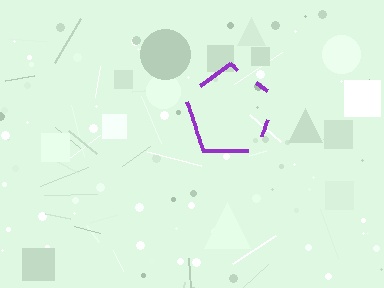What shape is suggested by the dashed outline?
The dashed outline suggests a pentagon.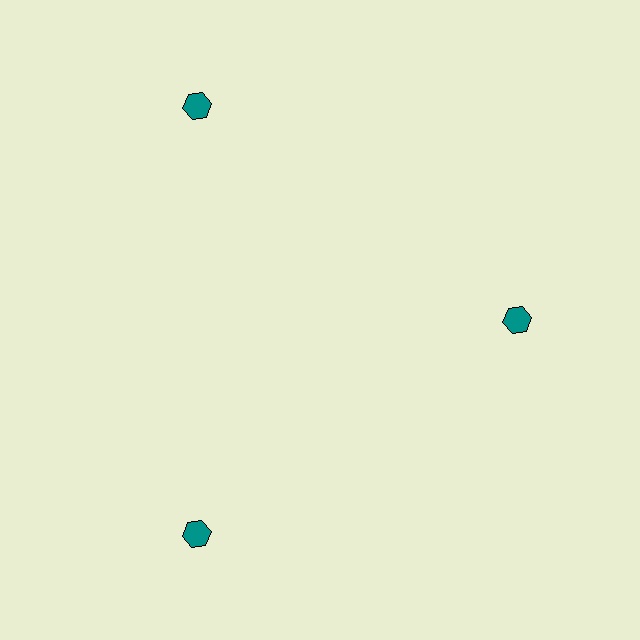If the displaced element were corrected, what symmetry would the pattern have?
It would have 3-fold rotational symmetry — the pattern would map onto itself every 120 degrees.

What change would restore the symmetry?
The symmetry would be restored by moving it outward, back onto the ring so that all 3 hexagons sit at equal angles and equal distance from the center.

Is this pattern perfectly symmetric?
No. The 3 teal hexagons are arranged in a ring, but one element near the 3 o'clock position is pulled inward toward the center, breaking the 3-fold rotational symmetry.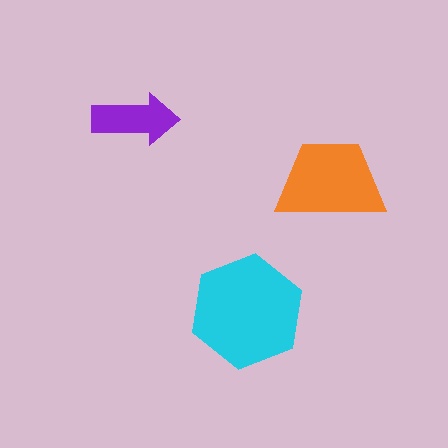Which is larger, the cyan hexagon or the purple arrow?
The cyan hexagon.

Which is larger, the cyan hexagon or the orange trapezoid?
The cyan hexagon.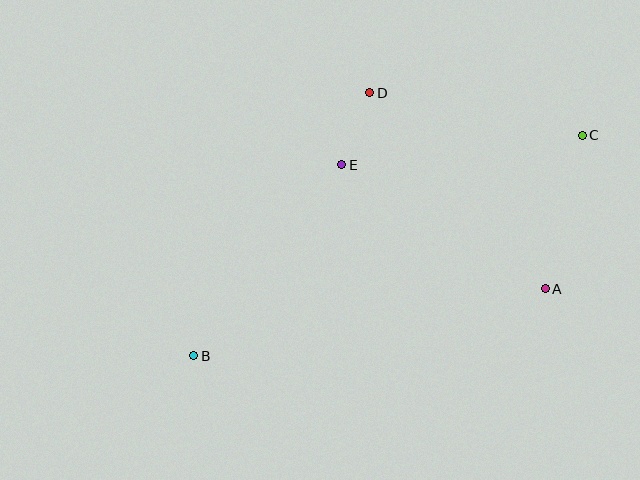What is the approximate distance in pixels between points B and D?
The distance between B and D is approximately 317 pixels.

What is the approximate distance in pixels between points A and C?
The distance between A and C is approximately 158 pixels.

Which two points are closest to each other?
Points D and E are closest to each other.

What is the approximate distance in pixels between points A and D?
The distance between A and D is approximately 263 pixels.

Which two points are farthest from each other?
Points B and C are farthest from each other.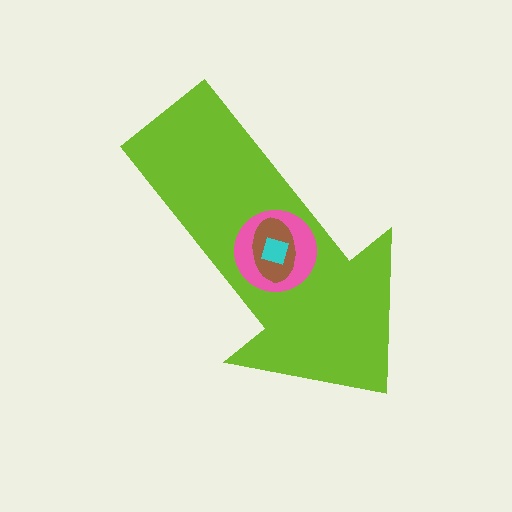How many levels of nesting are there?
4.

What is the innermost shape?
The cyan diamond.